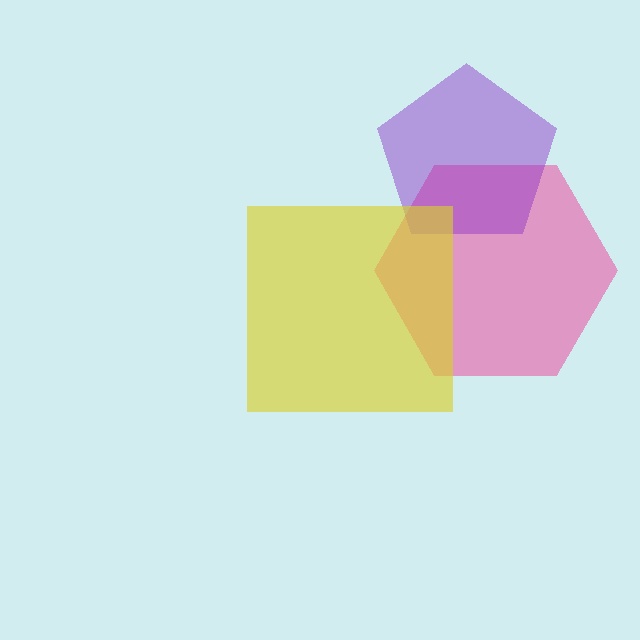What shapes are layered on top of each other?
The layered shapes are: a pink hexagon, a purple pentagon, a yellow square.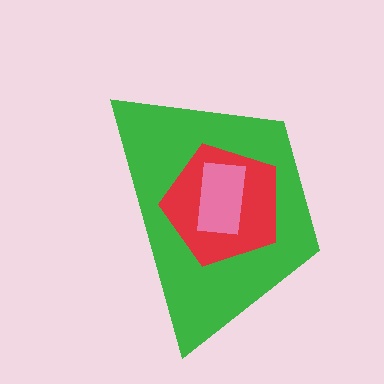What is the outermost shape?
The green trapezoid.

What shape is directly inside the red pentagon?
The pink rectangle.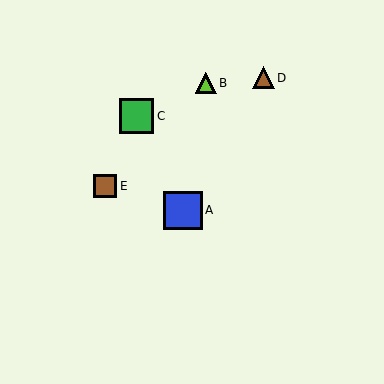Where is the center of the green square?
The center of the green square is at (136, 116).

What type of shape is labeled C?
Shape C is a green square.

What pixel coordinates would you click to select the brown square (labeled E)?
Click at (105, 186) to select the brown square E.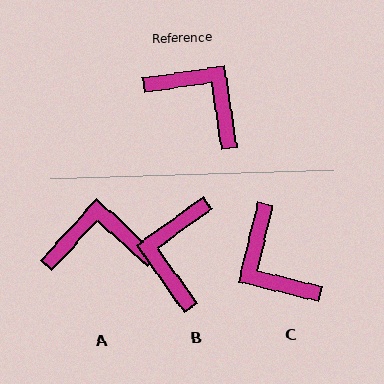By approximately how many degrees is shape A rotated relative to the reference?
Approximately 39 degrees counter-clockwise.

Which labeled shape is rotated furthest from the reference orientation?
C, about 158 degrees away.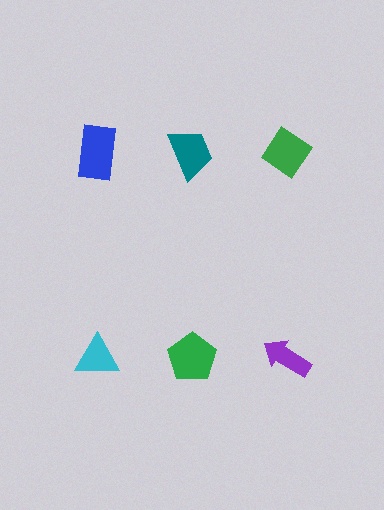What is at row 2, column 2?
A green pentagon.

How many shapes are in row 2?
3 shapes.